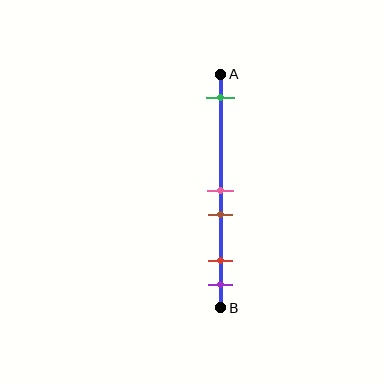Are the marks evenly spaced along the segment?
No, the marks are not evenly spaced.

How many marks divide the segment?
There are 5 marks dividing the segment.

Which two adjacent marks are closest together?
The pink and brown marks are the closest adjacent pair.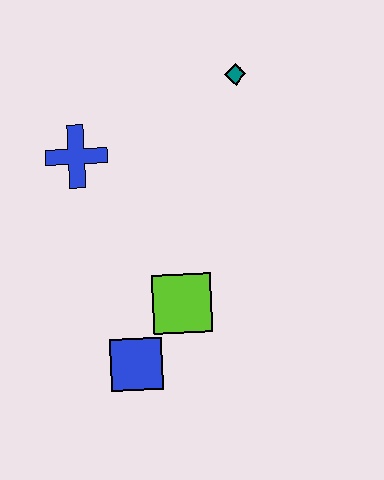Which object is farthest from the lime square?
The teal diamond is farthest from the lime square.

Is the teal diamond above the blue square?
Yes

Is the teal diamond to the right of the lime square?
Yes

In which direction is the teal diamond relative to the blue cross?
The teal diamond is to the right of the blue cross.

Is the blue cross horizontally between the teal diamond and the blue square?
No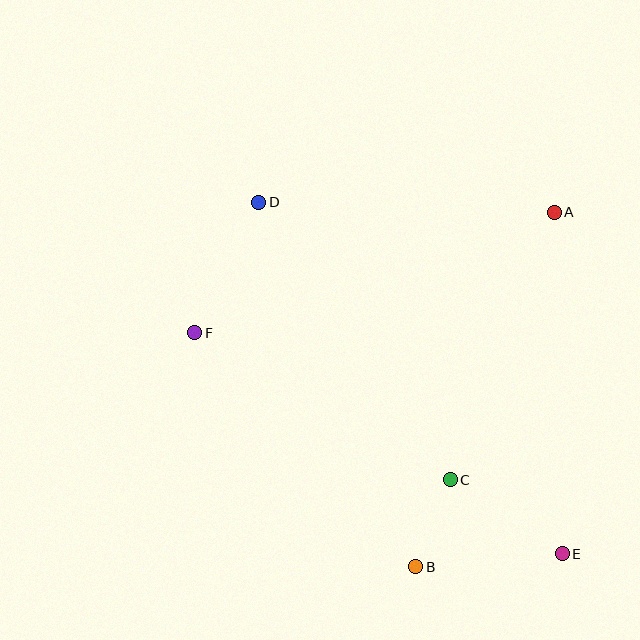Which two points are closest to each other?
Points B and C are closest to each other.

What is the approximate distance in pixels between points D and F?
The distance between D and F is approximately 145 pixels.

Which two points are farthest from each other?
Points D and E are farthest from each other.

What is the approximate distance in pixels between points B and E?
The distance between B and E is approximately 147 pixels.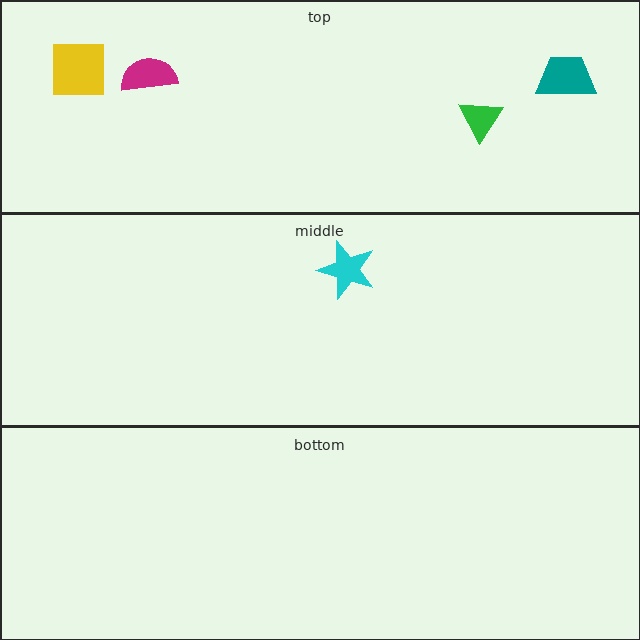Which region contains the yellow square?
The top region.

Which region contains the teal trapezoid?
The top region.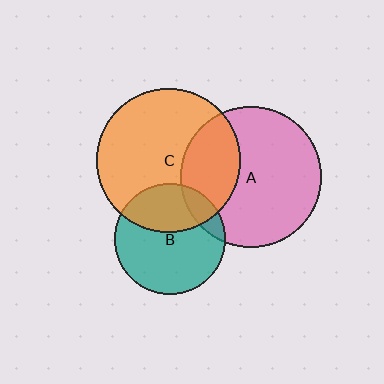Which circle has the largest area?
Circle C (orange).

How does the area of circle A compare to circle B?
Approximately 1.6 times.